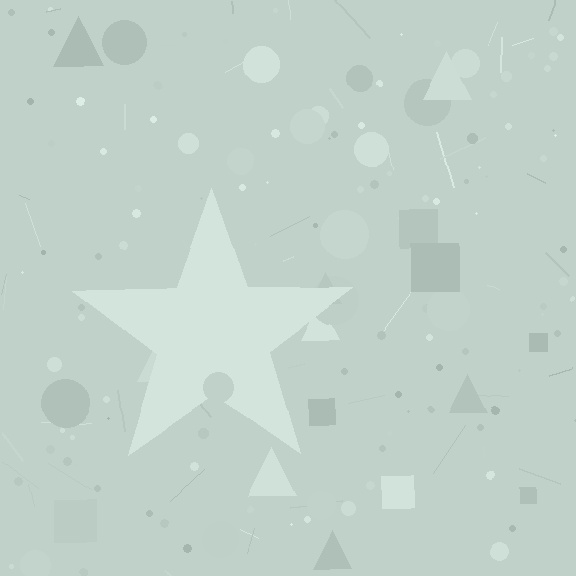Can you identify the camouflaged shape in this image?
The camouflaged shape is a star.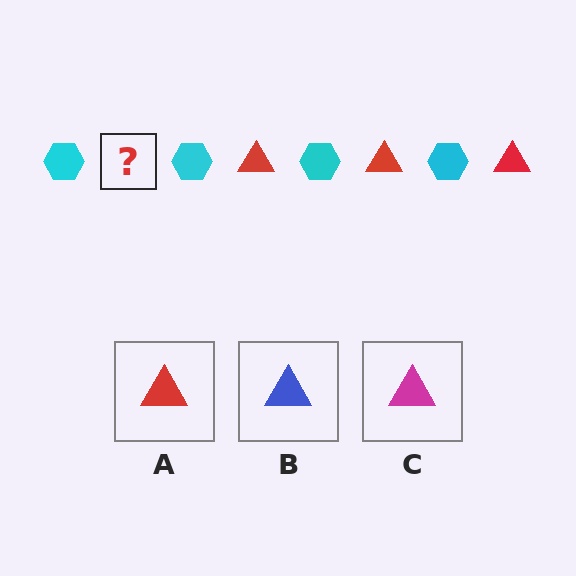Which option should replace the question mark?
Option A.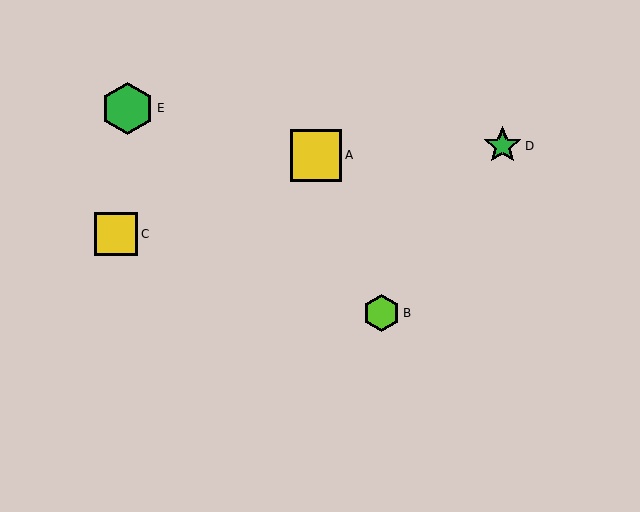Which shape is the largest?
The green hexagon (labeled E) is the largest.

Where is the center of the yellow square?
The center of the yellow square is at (316, 155).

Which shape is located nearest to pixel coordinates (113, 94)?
The green hexagon (labeled E) at (127, 108) is nearest to that location.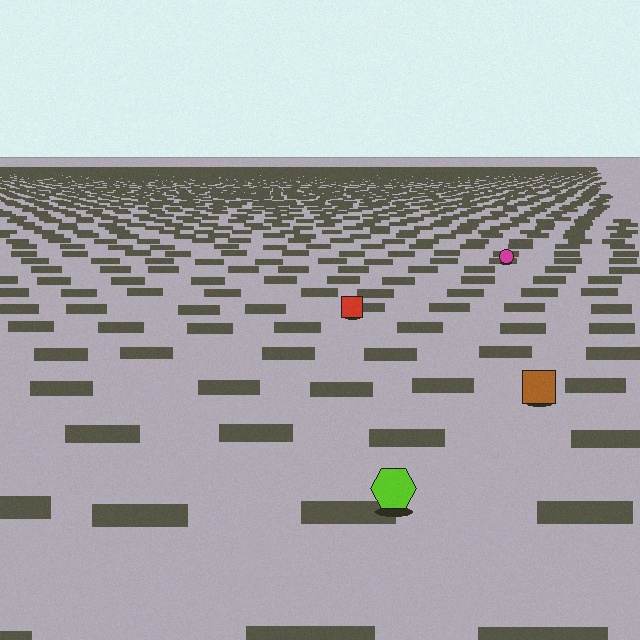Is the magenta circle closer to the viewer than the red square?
No. The red square is closer — you can tell from the texture gradient: the ground texture is coarser near it.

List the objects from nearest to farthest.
From nearest to farthest: the lime hexagon, the brown square, the red square, the magenta circle.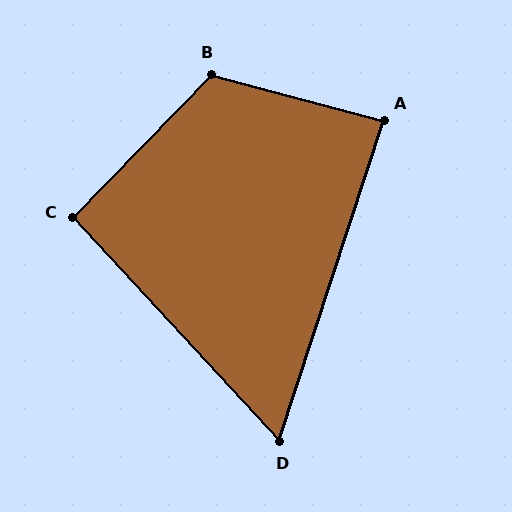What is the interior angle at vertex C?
Approximately 93 degrees (approximately right).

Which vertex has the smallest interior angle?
D, at approximately 61 degrees.